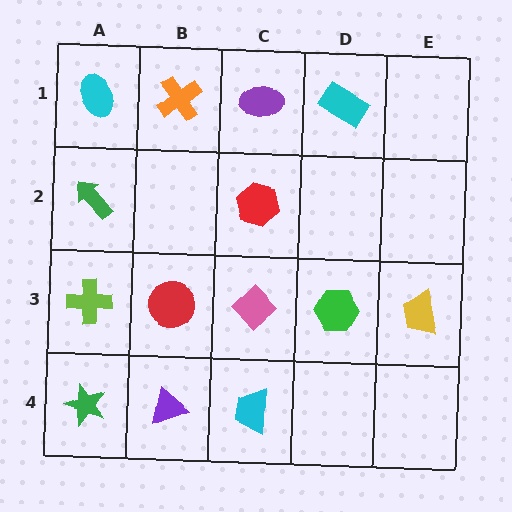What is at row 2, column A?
A green arrow.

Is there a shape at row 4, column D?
No, that cell is empty.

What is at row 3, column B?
A red circle.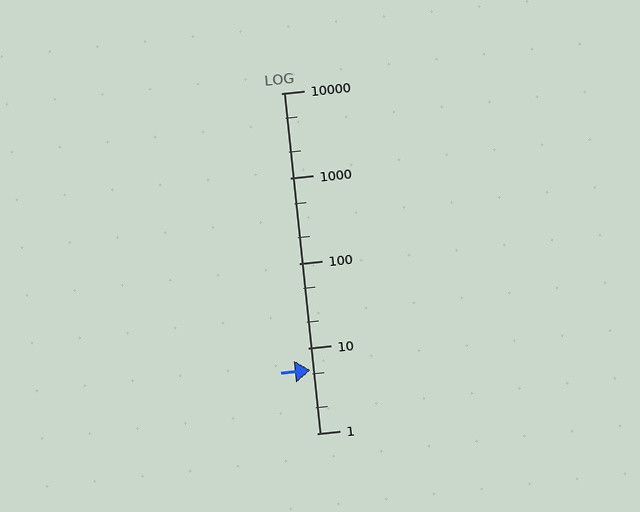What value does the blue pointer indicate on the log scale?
The pointer indicates approximately 5.6.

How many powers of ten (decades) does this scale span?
The scale spans 4 decades, from 1 to 10000.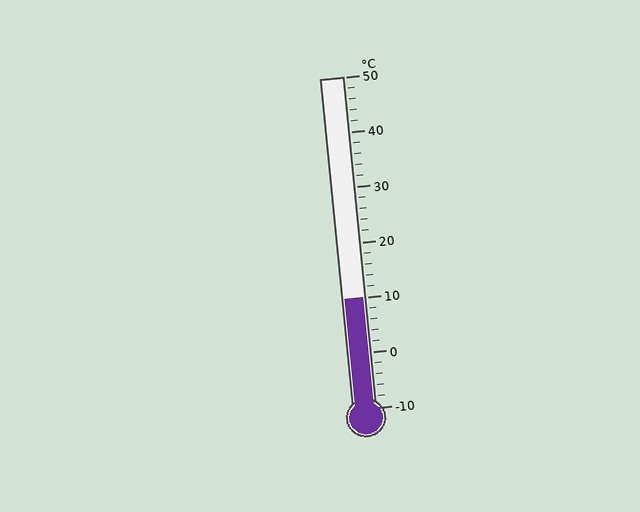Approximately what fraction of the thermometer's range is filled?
The thermometer is filled to approximately 35% of its range.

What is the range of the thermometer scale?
The thermometer scale ranges from -10°C to 50°C.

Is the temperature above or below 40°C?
The temperature is below 40°C.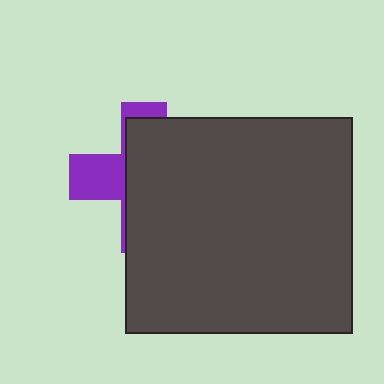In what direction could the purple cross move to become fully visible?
The purple cross could move left. That would shift it out from behind the dark gray rectangle entirely.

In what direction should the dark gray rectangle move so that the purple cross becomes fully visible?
The dark gray rectangle should move right. That is the shortest direction to clear the overlap and leave the purple cross fully visible.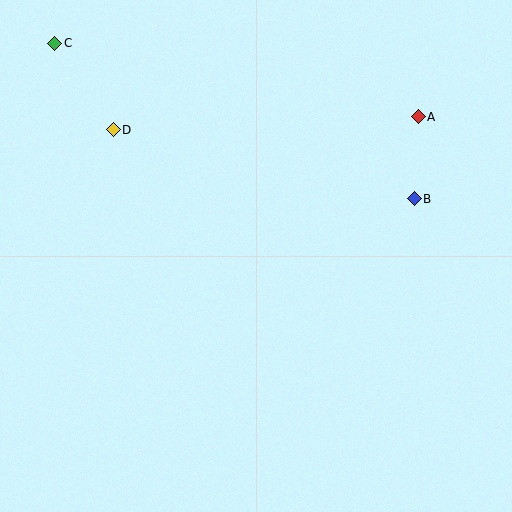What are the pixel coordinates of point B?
Point B is at (414, 199).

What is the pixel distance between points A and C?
The distance between A and C is 371 pixels.